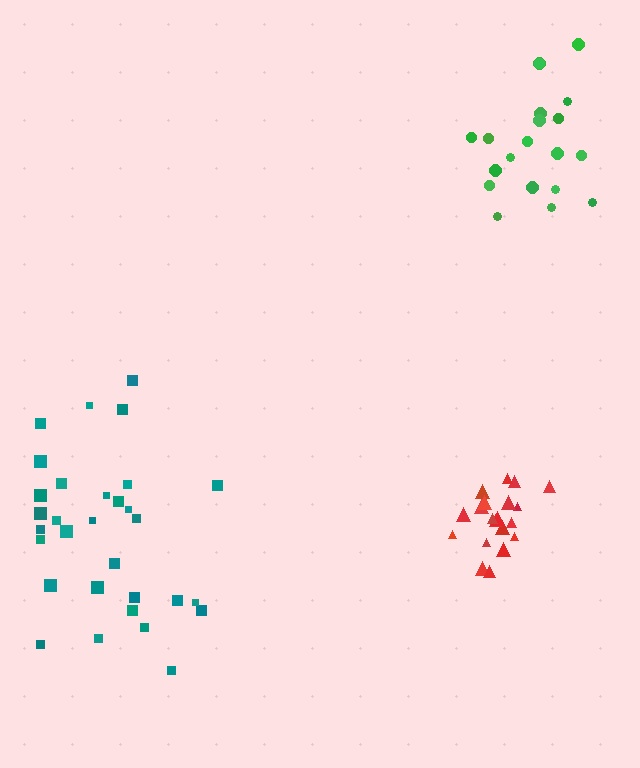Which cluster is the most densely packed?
Red.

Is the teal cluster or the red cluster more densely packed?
Red.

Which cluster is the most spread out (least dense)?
Teal.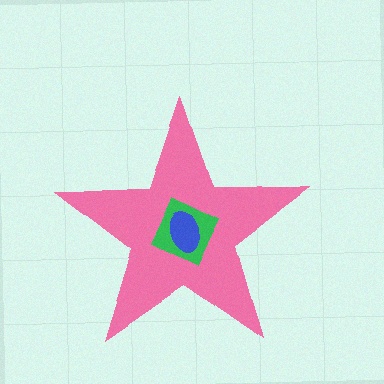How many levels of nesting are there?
3.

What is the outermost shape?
The pink star.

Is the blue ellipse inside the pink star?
Yes.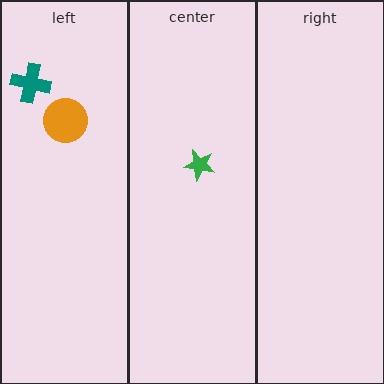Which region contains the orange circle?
The left region.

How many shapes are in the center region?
1.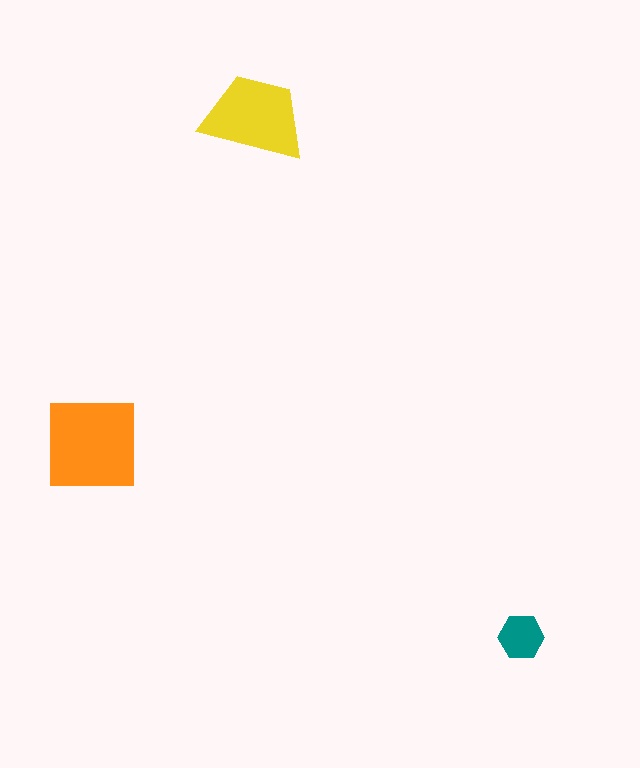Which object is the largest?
The orange square.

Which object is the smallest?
The teal hexagon.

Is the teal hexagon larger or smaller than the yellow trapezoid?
Smaller.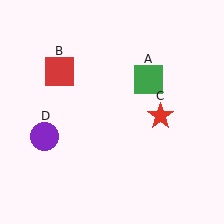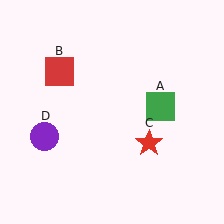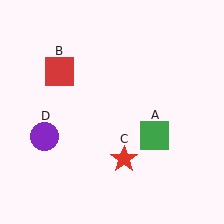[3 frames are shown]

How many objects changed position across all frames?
2 objects changed position: green square (object A), red star (object C).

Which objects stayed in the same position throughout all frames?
Red square (object B) and purple circle (object D) remained stationary.